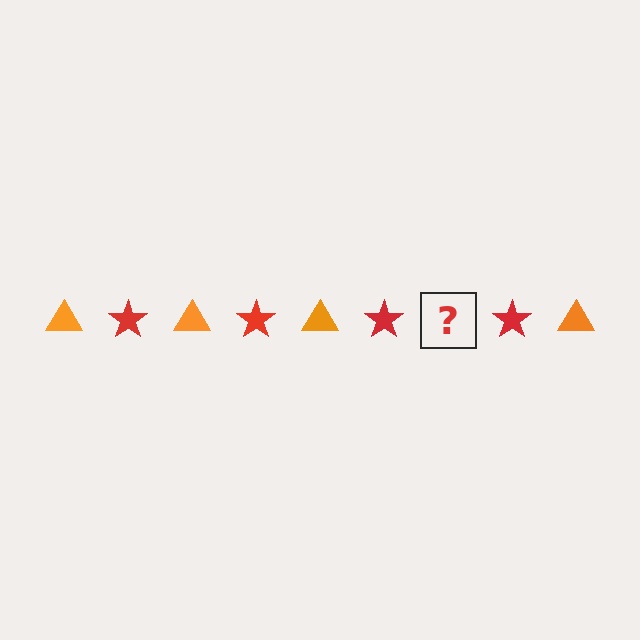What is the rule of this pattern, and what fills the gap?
The rule is that the pattern alternates between orange triangle and red star. The gap should be filled with an orange triangle.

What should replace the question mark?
The question mark should be replaced with an orange triangle.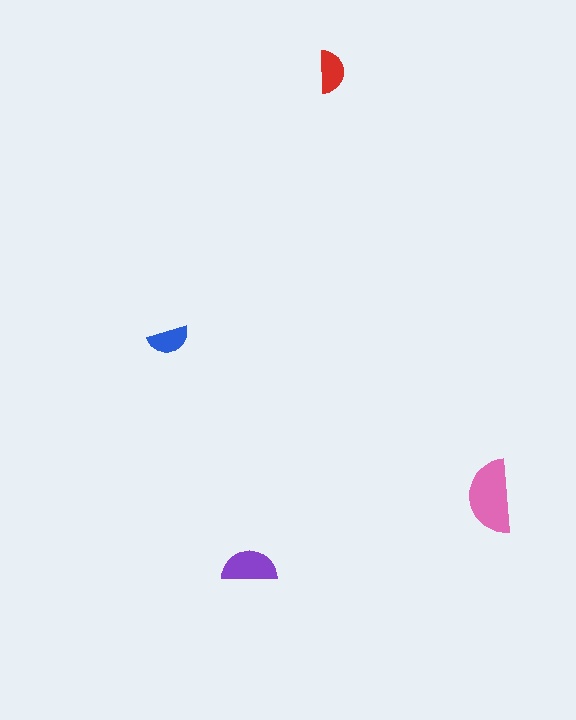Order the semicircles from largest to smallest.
the pink one, the purple one, the red one, the blue one.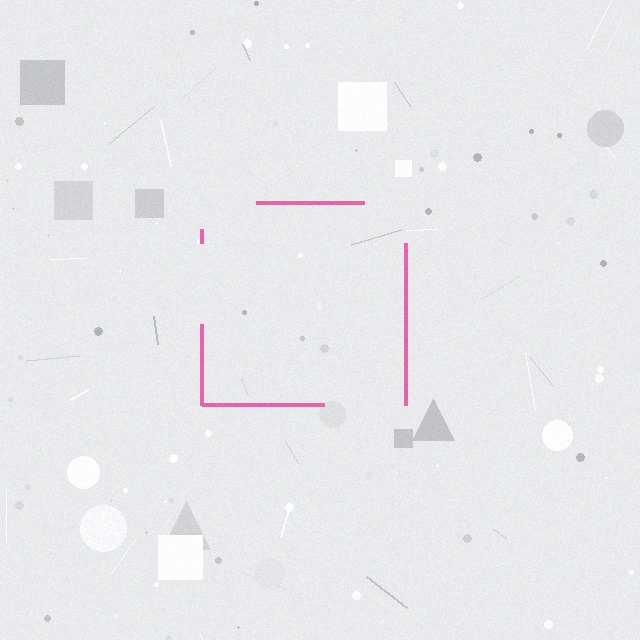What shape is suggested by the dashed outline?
The dashed outline suggests a square.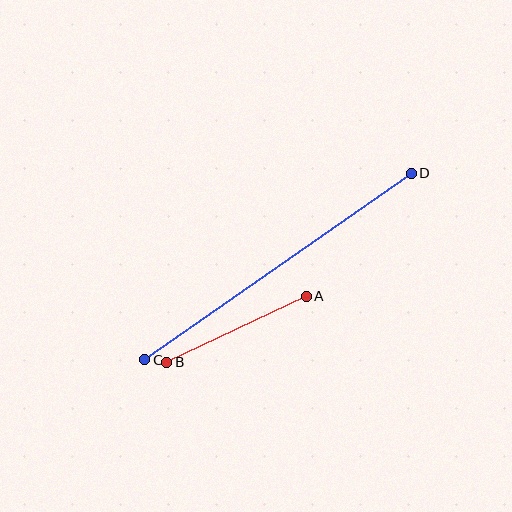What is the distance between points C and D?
The distance is approximately 325 pixels.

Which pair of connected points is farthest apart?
Points C and D are farthest apart.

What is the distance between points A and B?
The distance is approximately 154 pixels.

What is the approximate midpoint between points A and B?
The midpoint is at approximately (237, 329) pixels.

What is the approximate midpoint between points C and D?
The midpoint is at approximately (278, 266) pixels.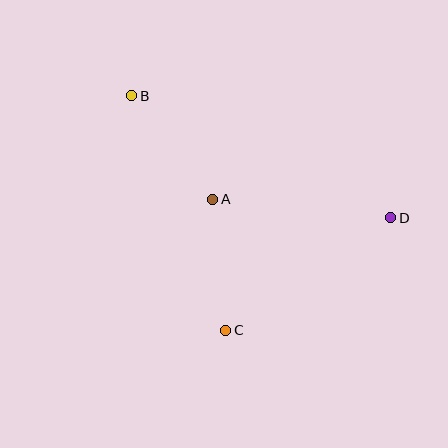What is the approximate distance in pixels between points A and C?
The distance between A and C is approximately 131 pixels.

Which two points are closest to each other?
Points A and B are closest to each other.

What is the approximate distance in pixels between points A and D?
The distance between A and D is approximately 179 pixels.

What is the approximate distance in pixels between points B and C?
The distance between B and C is approximately 252 pixels.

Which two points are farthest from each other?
Points B and D are farthest from each other.